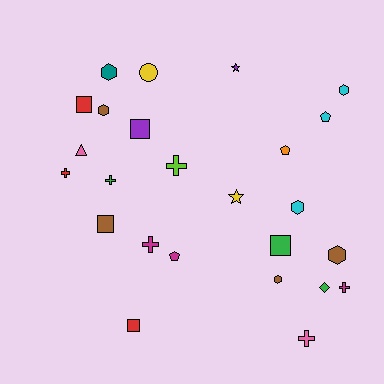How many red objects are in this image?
There are 3 red objects.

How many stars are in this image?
There are 2 stars.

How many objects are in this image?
There are 25 objects.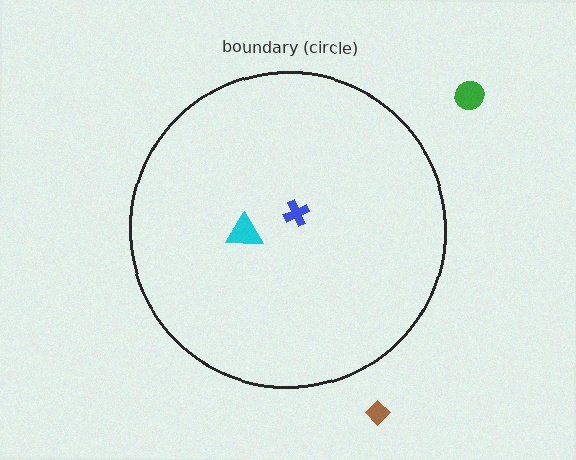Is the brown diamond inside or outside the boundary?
Outside.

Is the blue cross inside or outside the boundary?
Inside.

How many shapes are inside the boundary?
2 inside, 2 outside.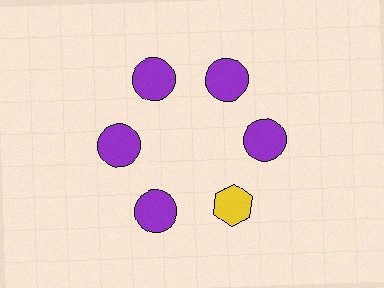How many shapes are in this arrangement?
There are 6 shapes arranged in a ring pattern.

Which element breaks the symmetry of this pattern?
The yellow hexagon at roughly the 5 o'clock position breaks the symmetry. All other shapes are purple circles.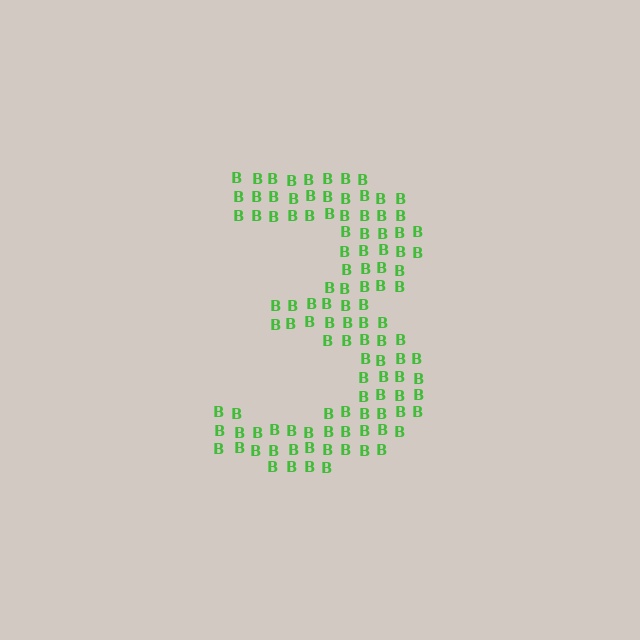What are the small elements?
The small elements are letter B's.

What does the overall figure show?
The overall figure shows the digit 3.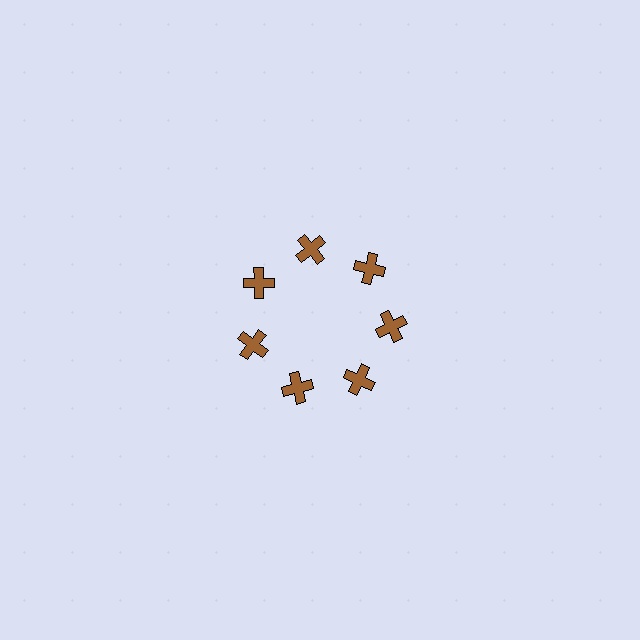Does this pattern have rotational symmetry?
Yes, this pattern has 7-fold rotational symmetry. It looks the same after rotating 51 degrees around the center.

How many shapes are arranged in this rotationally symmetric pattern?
There are 7 shapes, arranged in 7 groups of 1.